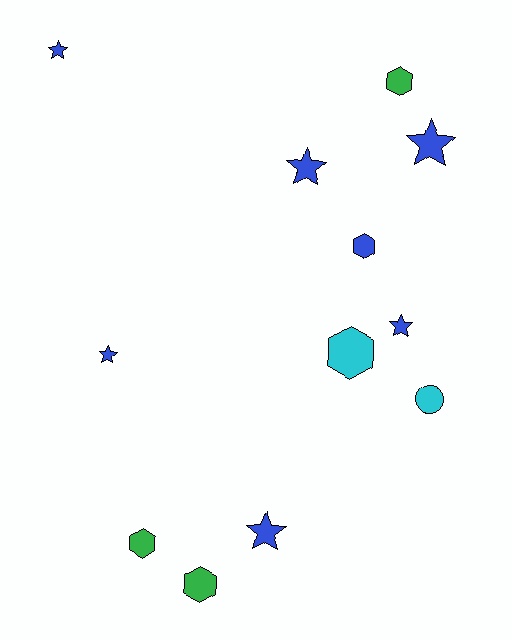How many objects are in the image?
There are 12 objects.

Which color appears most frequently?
Blue, with 7 objects.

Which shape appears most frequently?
Star, with 6 objects.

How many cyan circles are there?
There is 1 cyan circle.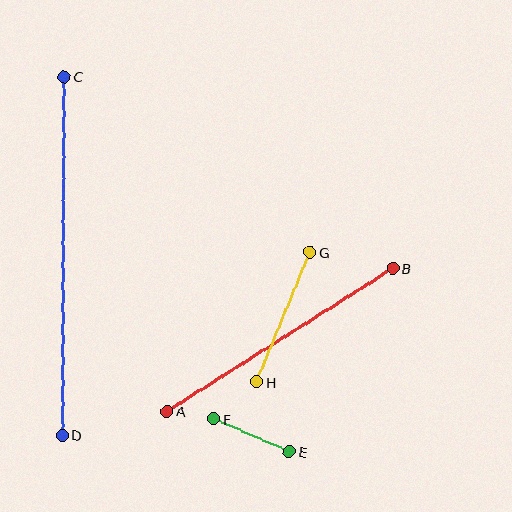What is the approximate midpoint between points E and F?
The midpoint is at approximately (252, 435) pixels.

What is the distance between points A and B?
The distance is approximately 267 pixels.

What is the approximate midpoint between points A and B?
The midpoint is at approximately (280, 340) pixels.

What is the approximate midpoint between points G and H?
The midpoint is at approximately (283, 317) pixels.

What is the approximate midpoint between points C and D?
The midpoint is at approximately (63, 256) pixels.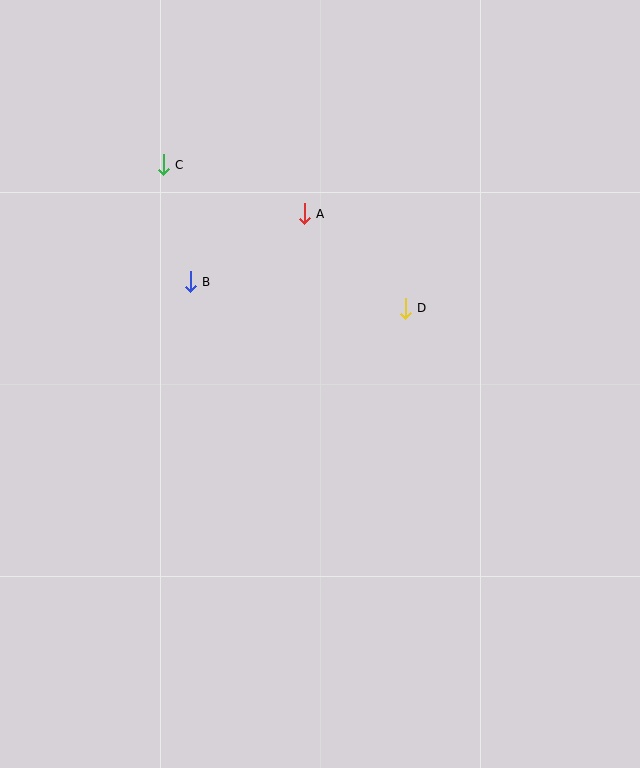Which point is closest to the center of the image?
Point D at (405, 308) is closest to the center.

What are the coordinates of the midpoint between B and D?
The midpoint between B and D is at (298, 295).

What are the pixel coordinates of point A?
Point A is at (304, 214).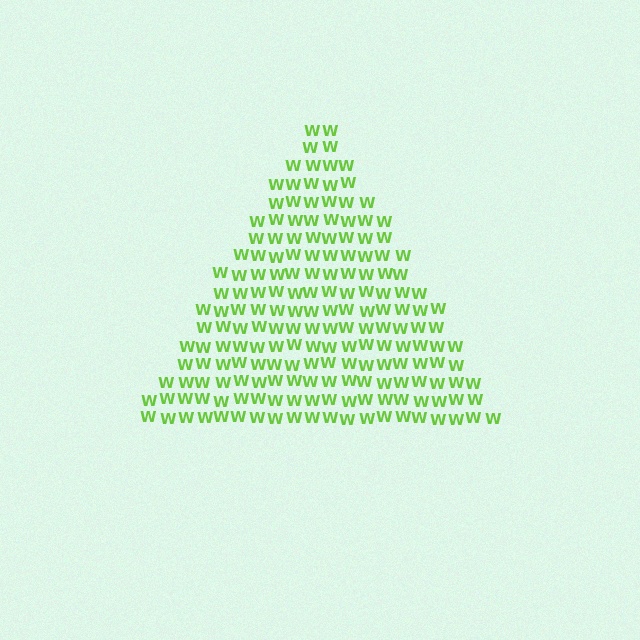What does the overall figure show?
The overall figure shows a triangle.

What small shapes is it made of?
It is made of small letter W's.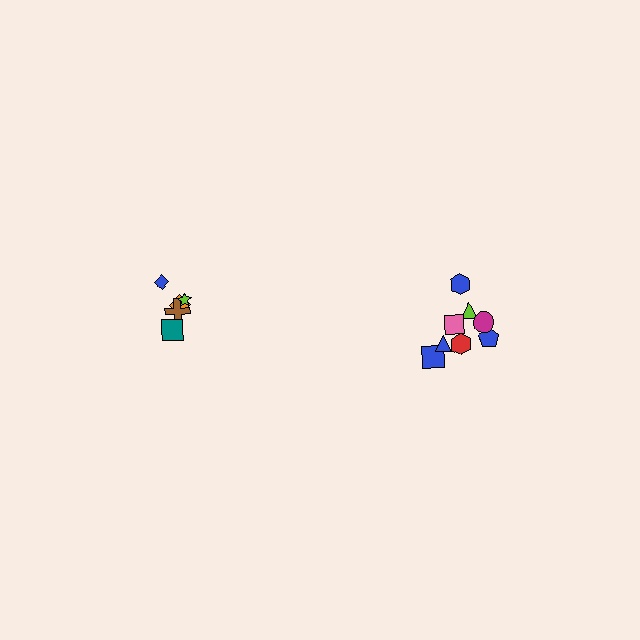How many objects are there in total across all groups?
There are 13 objects.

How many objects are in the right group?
There are 8 objects.